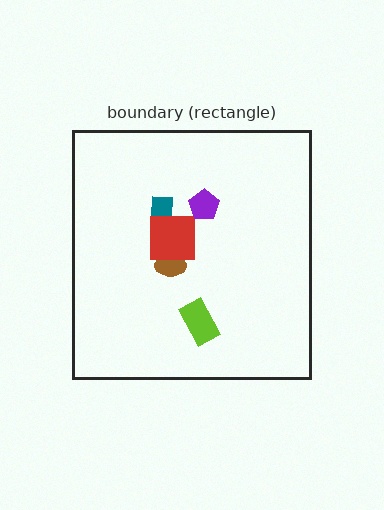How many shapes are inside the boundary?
5 inside, 0 outside.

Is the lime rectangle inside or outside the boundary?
Inside.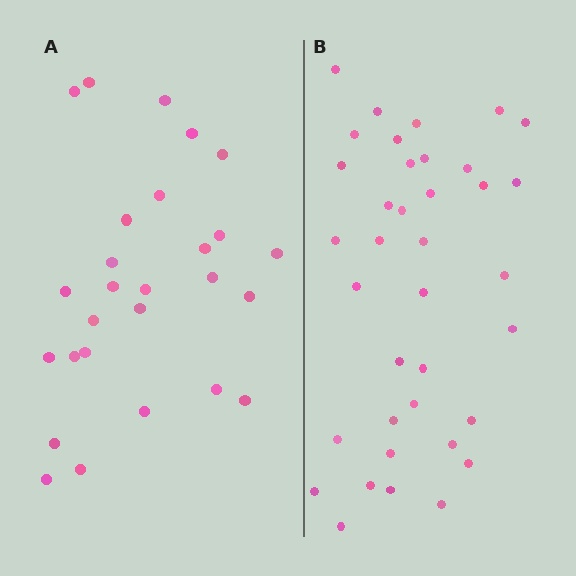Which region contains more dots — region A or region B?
Region B (the right region) has more dots.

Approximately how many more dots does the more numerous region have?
Region B has roughly 10 or so more dots than region A.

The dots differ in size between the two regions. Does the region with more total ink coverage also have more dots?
No. Region A has more total ink coverage because its dots are larger, but region B actually contains more individual dots. Total area can be misleading — the number of items is what matters here.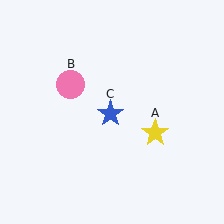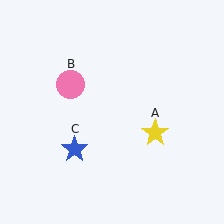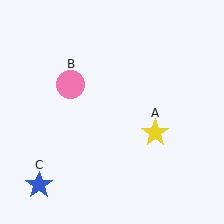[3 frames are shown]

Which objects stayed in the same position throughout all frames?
Yellow star (object A) and pink circle (object B) remained stationary.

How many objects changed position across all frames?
1 object changed position: blue star (object C).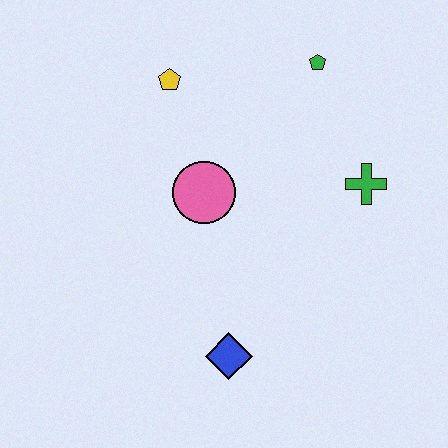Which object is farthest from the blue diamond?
The green pentagon is farthest from the blue diamond.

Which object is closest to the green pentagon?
The green cross is closest to the green pentagon.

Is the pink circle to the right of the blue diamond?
No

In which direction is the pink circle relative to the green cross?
The pink circle is to the left of the green cross.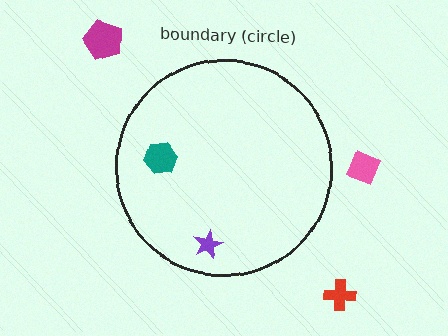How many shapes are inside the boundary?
2 inside, 3 outside.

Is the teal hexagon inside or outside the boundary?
Inside.